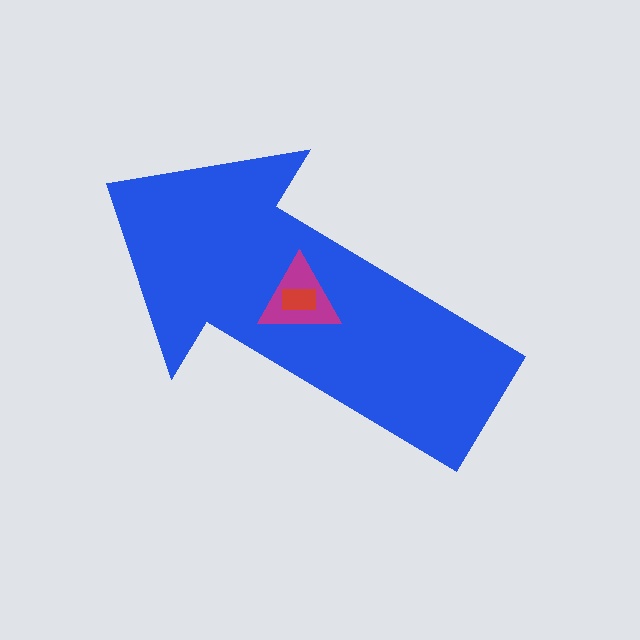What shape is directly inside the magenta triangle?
The red rectangle.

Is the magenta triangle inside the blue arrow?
Yes.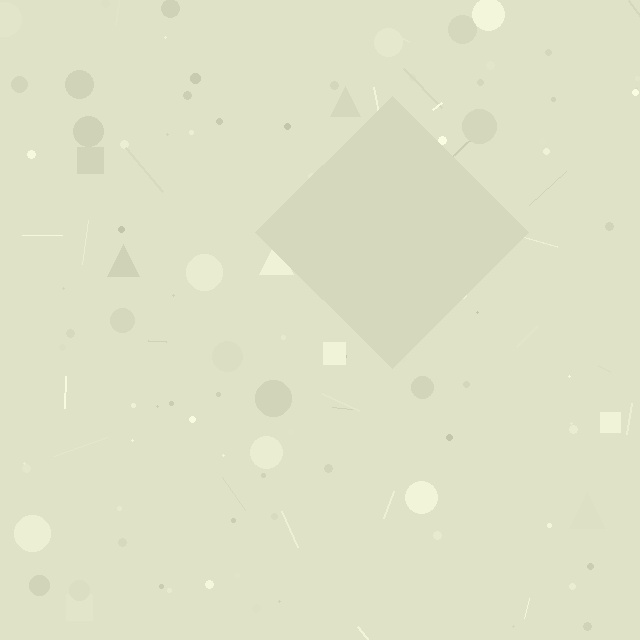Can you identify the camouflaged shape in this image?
The camouflaged shape is a diamond.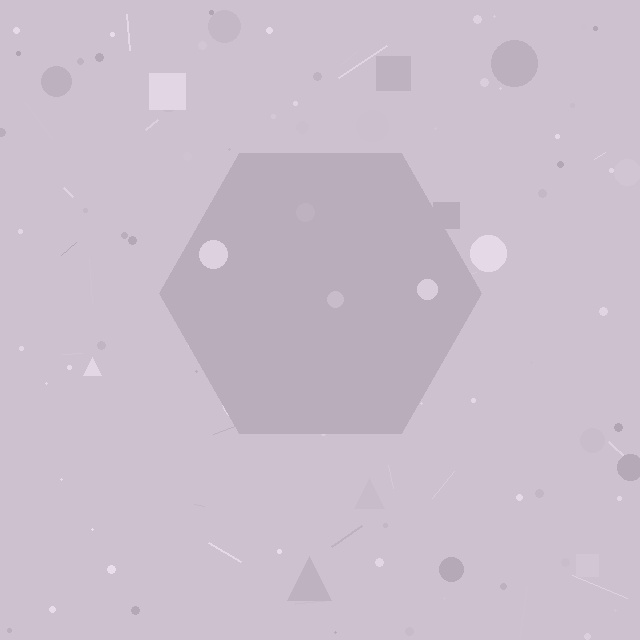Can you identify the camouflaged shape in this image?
The camouflaged shape is a hexagon.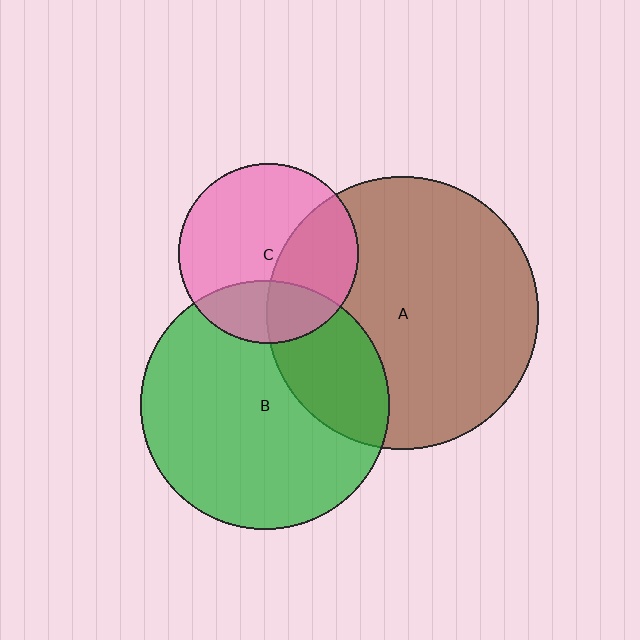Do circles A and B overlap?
Yes.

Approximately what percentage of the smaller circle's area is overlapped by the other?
Approximately 25%.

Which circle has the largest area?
Circle A (brown).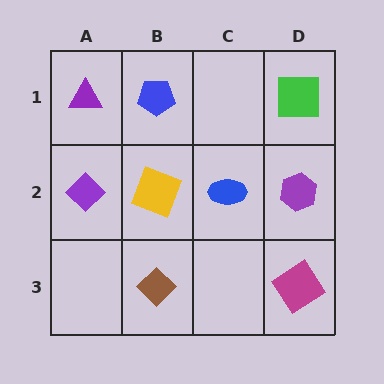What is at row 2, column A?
A purple diamond.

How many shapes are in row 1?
3 shapes.